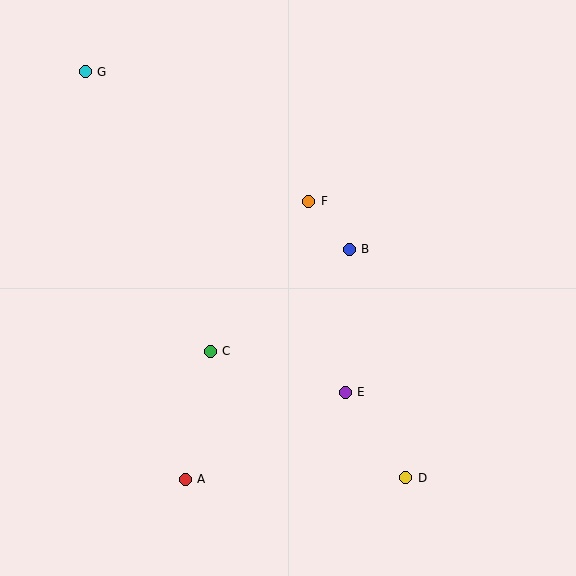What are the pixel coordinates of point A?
Point A is at (185, 479).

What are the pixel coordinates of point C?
Point C is at (210, 351).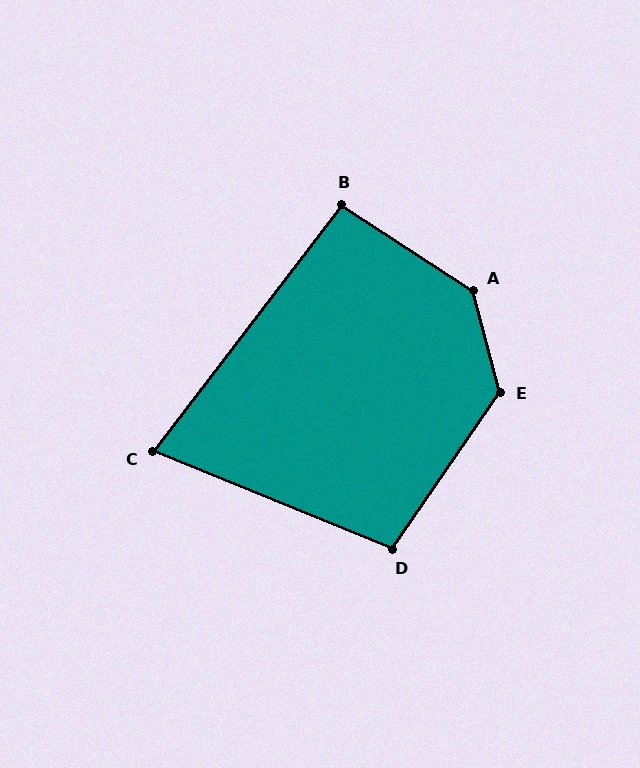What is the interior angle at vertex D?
Approximately 102 degrees (obtuse).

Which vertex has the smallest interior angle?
C, at approximately 75 degrees.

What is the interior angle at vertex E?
Approximately 131 degrees (obtuse).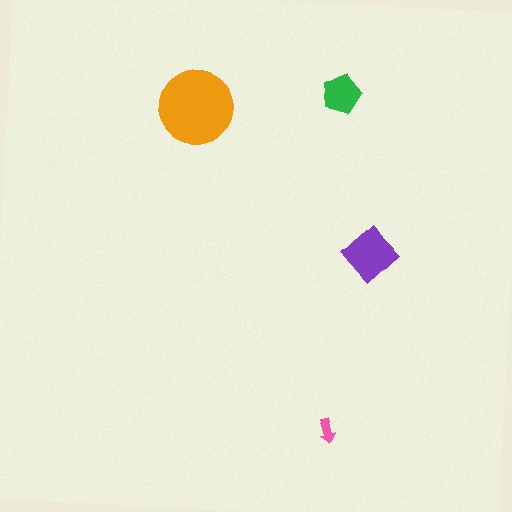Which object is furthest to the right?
The purple diamond is rightmost.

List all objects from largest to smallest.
The orange circle, the purple diamond, the green pentagon, the pink arrow.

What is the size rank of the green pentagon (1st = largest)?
3rd.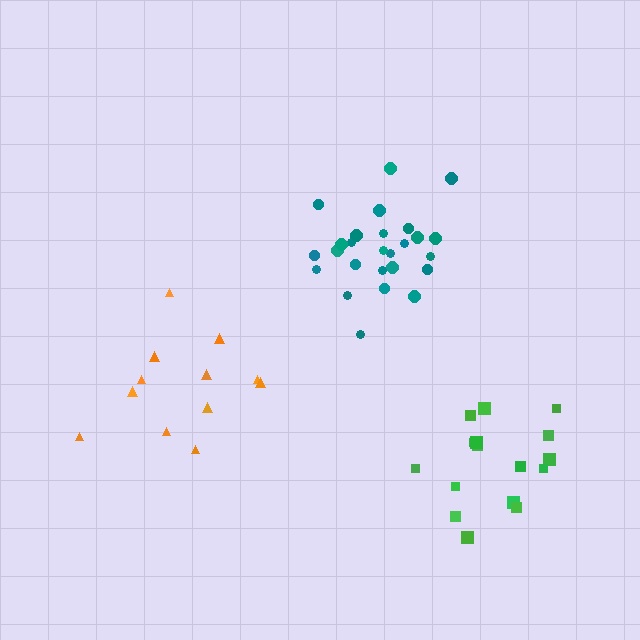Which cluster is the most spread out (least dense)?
Orange.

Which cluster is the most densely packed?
Teal.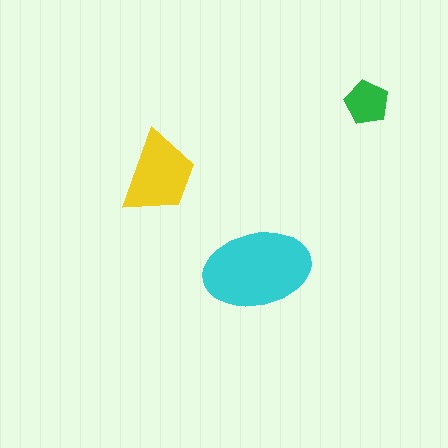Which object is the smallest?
The green pentagon.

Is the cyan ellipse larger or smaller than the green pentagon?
Larger.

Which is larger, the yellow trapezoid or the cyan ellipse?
The cyan ellipse.